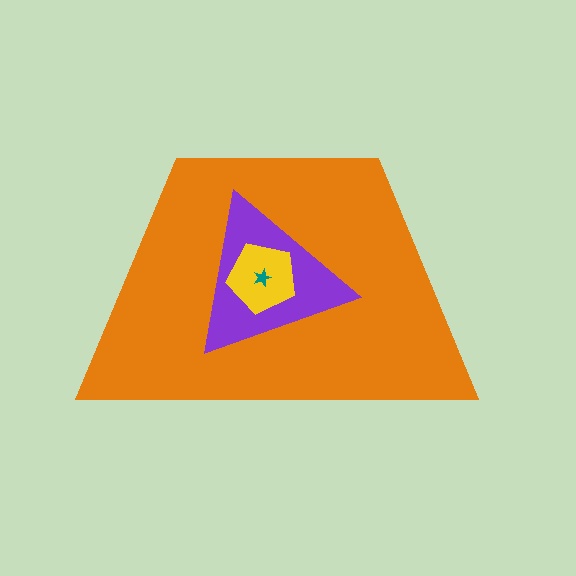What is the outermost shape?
The orange trapezoid.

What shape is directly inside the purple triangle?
The yellow pentagon.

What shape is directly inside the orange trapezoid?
The purple triangle.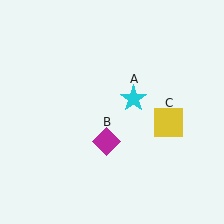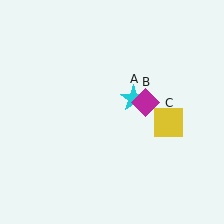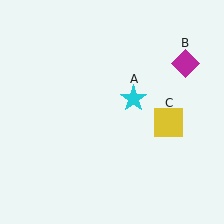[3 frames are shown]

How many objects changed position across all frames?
1 object changed position: magenta diamond (object B).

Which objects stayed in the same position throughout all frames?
Cyan star (object A) and yellow square (object C) remained stationary.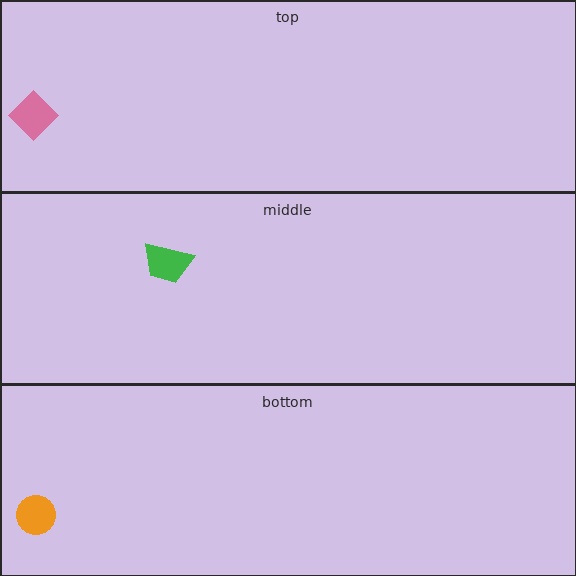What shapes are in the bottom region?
The orange circle.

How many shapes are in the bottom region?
1.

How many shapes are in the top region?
1.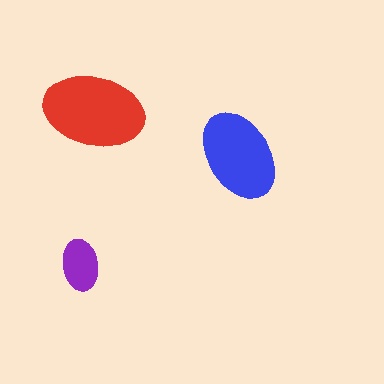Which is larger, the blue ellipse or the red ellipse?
The red one.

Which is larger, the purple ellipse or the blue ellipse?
The blue one.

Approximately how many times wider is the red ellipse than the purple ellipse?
About 2 times wider.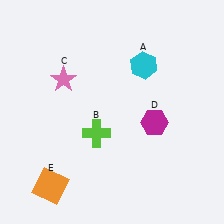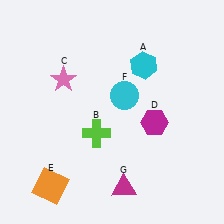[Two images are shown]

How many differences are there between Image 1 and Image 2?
There are 2 differences between the two images.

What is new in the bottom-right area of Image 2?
A magenta triangle (G) was added in the bottom-right area of Image 2.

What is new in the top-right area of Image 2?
A cyan circle (F) was added in the top-right area of Image 2.